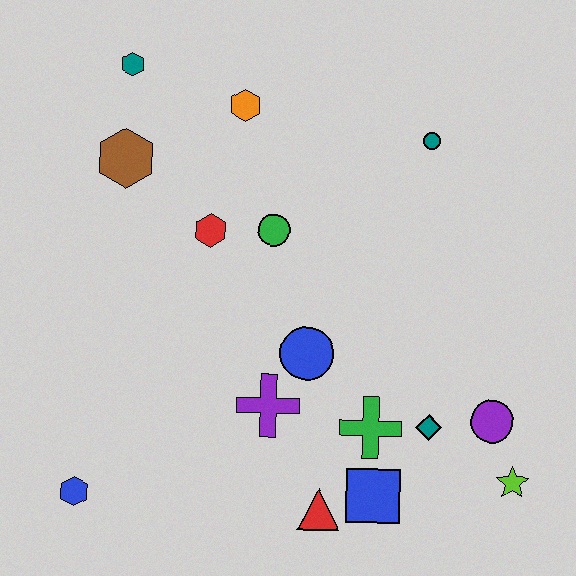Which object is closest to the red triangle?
The blue square is closest to the red triangle.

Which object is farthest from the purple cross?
The teal hexagon is farthest from the purple cross.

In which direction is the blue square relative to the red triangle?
The blue square is to the right of the red triangle.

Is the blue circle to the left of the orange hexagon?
No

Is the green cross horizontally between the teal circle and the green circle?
Yes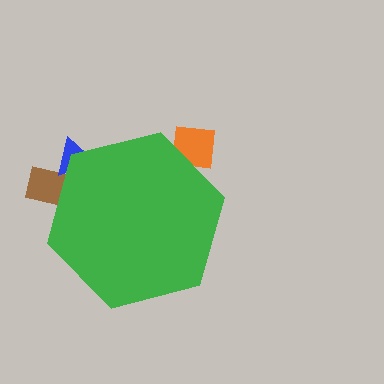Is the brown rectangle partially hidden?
Yes, the brown rectangle is partially hidden behind the green hexagon.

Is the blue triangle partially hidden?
Yes, the blue triangle is partially hidden behind the green hexagon.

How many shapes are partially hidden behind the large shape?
3 shapes are partially hidden.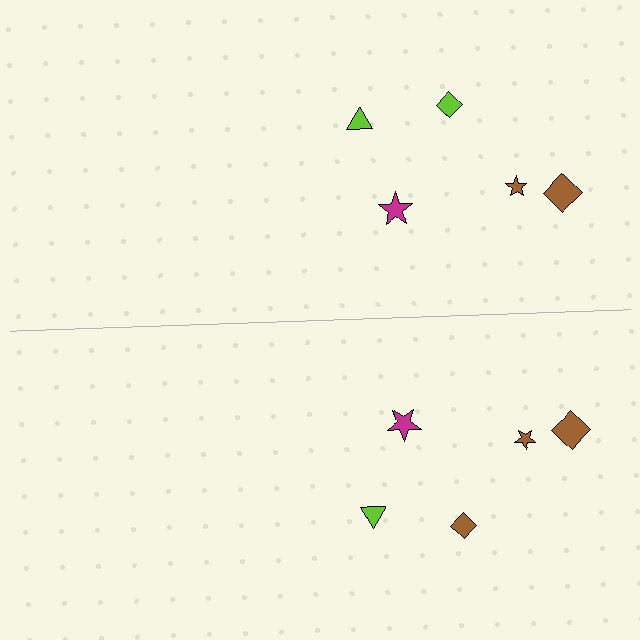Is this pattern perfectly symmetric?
No, the pattern is not perfectly symmetric. The brown diamond on the bottom side breaks the symmetry — its mirror counterpart is lime.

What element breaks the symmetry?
The brown diamond on the bottom side breaks the symmetry — its mirror counterpart is lime.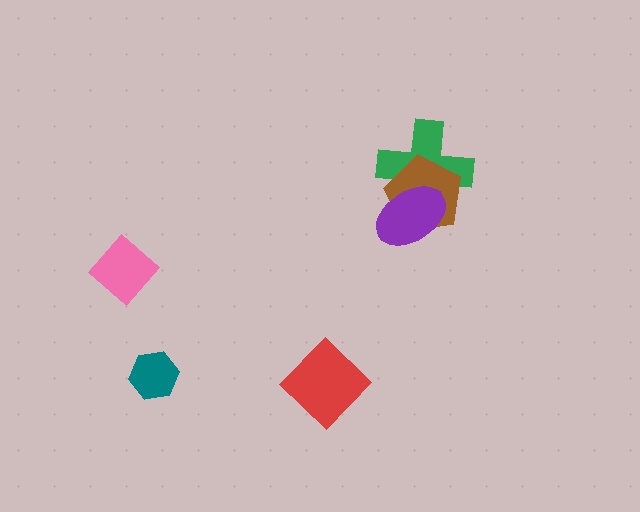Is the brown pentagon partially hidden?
Yes, it is partially covered by another shape.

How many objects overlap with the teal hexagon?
0 objects overlap with the teal hexagon.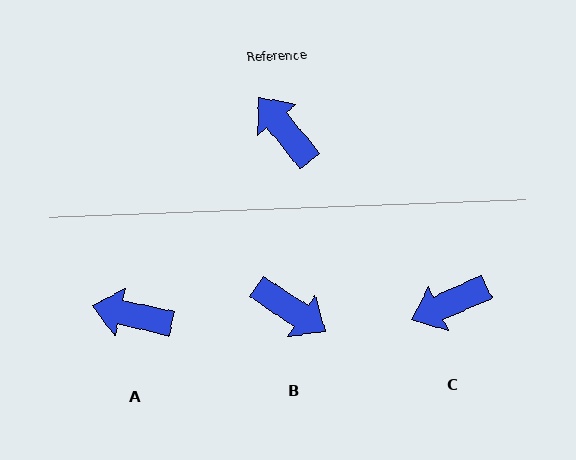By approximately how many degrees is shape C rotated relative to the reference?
Approximately 75 degrees counter-clockwise.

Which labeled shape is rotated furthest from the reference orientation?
B, about 162 degrees away.